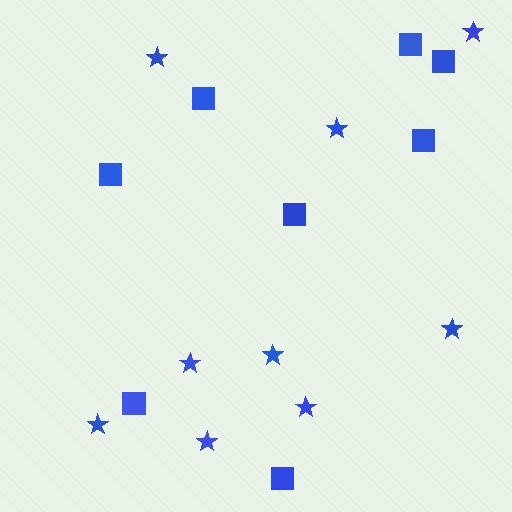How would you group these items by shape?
There are 2 groups: one group of squares (8) and one group of stars (9).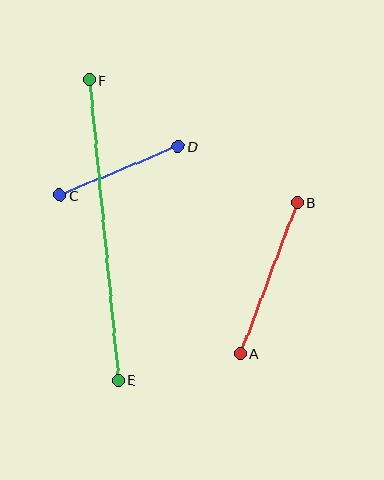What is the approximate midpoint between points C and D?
The midpoint is at approximately (119, 171) pixels.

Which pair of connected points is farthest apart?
Points E and F are farthest apart.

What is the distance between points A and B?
The distance is approximately 162 pixels.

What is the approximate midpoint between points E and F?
The midpoint is at approximately (104, 230) pixels.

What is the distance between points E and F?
The distance is approximately 301 pixels.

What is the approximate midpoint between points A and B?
The midpoint is at approximately (269, 278) pixels.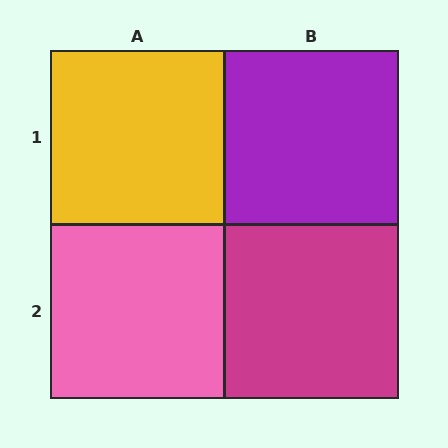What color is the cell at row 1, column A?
Yellow.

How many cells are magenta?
1 cell is magenta.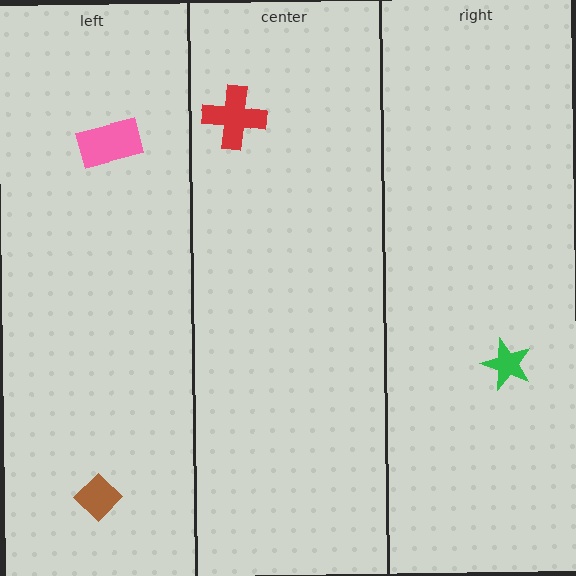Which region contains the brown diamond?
The left region.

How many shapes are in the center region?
1.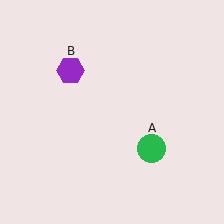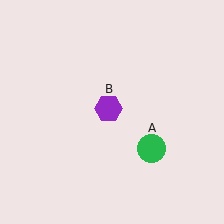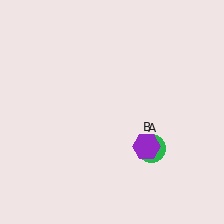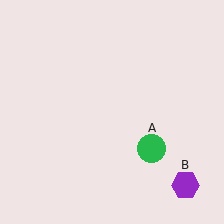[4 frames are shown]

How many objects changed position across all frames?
1 object changed position: purple hexagon (object B).